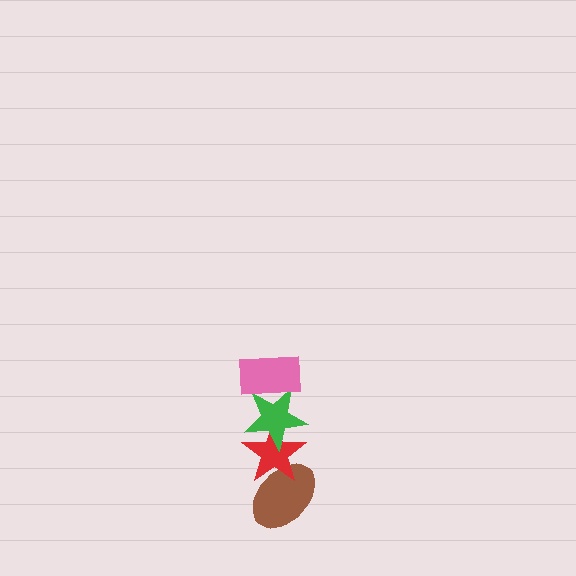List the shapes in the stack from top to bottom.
From top to bottom: the pink rectangle, the green star, the red star, the brown ellipse.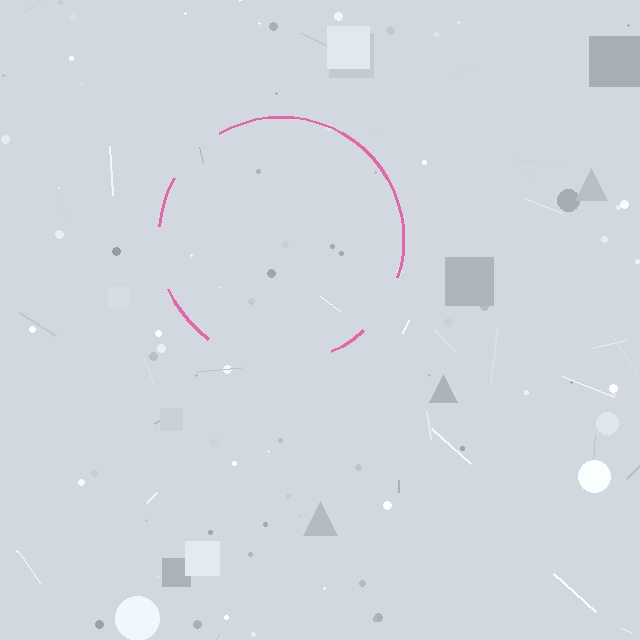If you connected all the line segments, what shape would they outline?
They would outline a circle.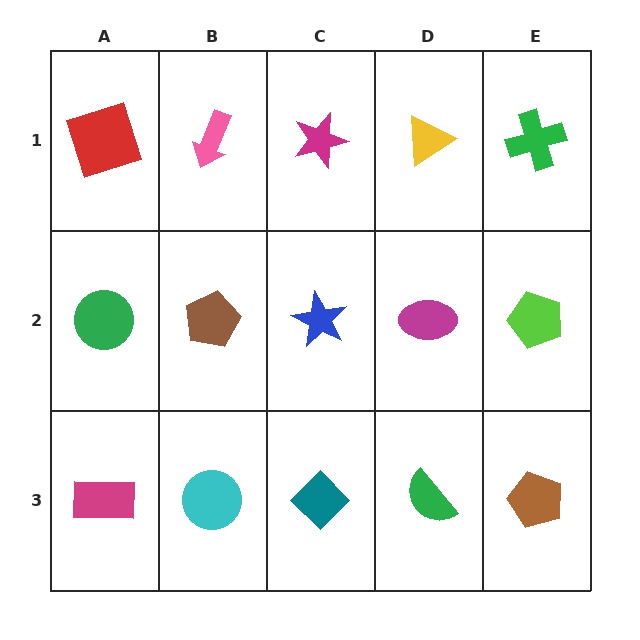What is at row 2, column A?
A green circle.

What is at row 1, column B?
A pink arrow.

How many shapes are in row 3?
5 shapes.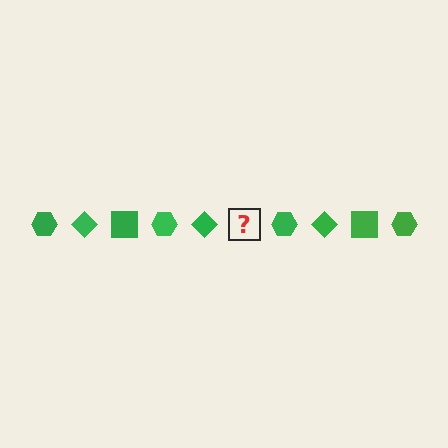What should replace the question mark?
The question mark should be replaced with a green square.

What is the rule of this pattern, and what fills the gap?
The rule is that the pattern cycles through hexagon, diamond, square shapes in green. The gap should be filled with a green square.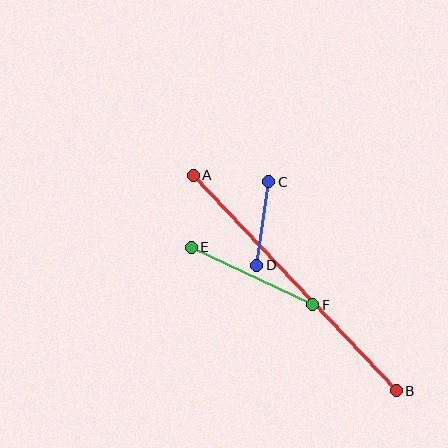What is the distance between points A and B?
The distance is approximately 296 pixels.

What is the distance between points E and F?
The distance is approximately 134 pixels.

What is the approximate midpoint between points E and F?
The midpoint is at approximately (252, 276) pixels.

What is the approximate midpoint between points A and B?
The midpoint is at approximately (295, 283) pixels.